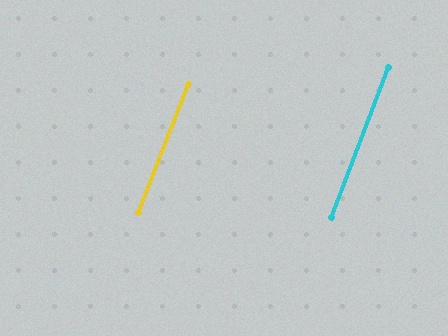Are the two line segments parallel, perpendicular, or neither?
Parallel — their directions differ by only 0.5°.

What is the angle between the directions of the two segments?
Approximately 1 degree.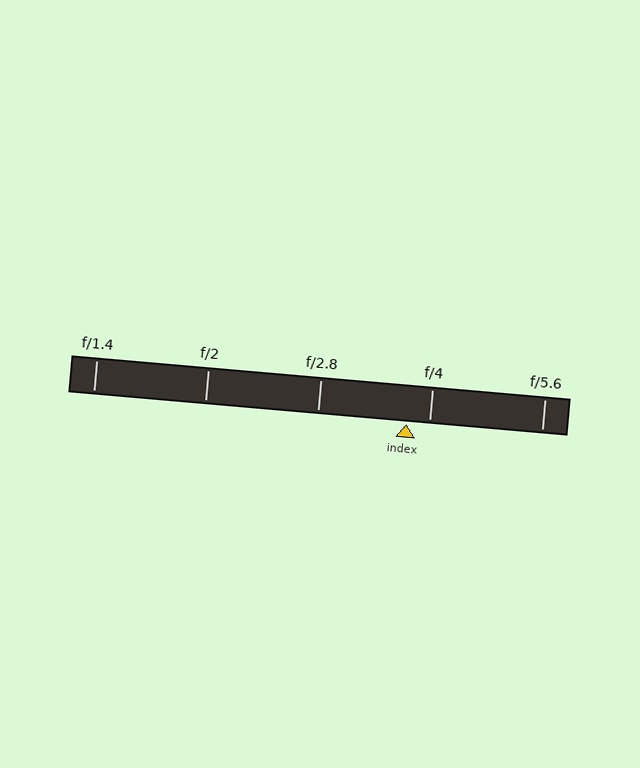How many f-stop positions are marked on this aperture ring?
There are 5 f-stop positions marked.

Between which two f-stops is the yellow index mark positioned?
The index mark is between f/2.8 and f/4.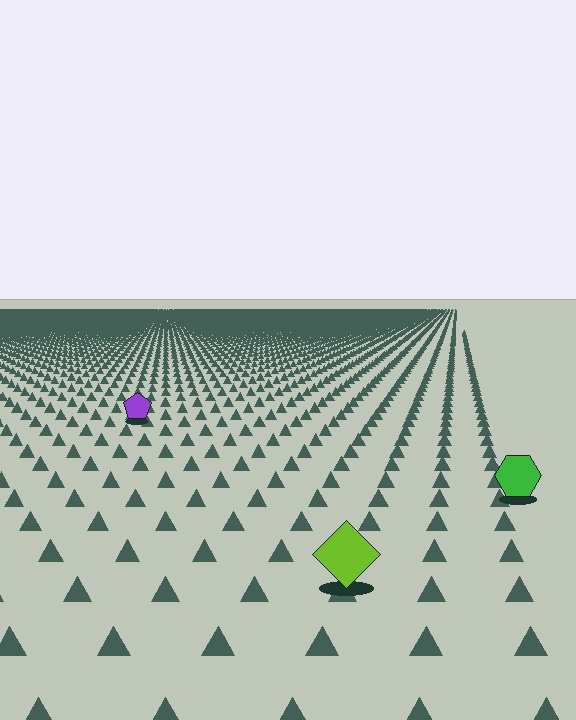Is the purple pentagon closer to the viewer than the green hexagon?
No. The green hexagon is closer — you can tell from the texture gradient: the ground texture is coarser near it.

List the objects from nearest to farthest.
From nearest to farthest: the lime diamond, the green hexagon, the purple pentagon.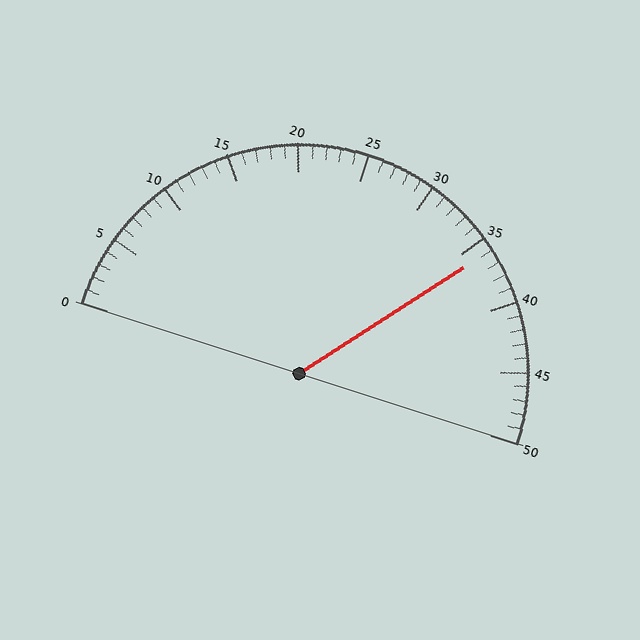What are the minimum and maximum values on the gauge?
The gauge ranges from 0 to 50.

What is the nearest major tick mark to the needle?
The nearest major tick mark is 35.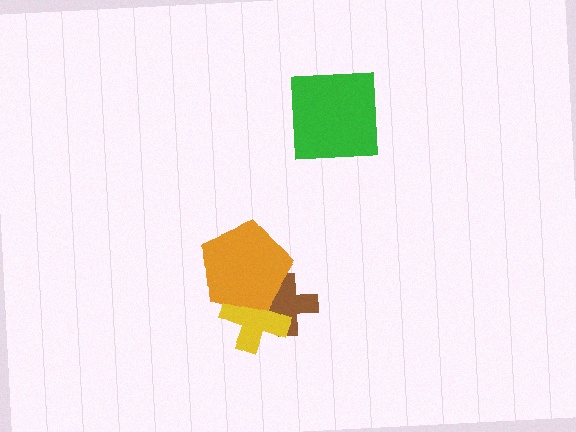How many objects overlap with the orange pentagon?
2 objects overlap with the orange pentagon.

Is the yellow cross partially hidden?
Yes, it is partially covered by another shape.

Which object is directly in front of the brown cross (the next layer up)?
The yellow cross is directly in front of the brown cross.